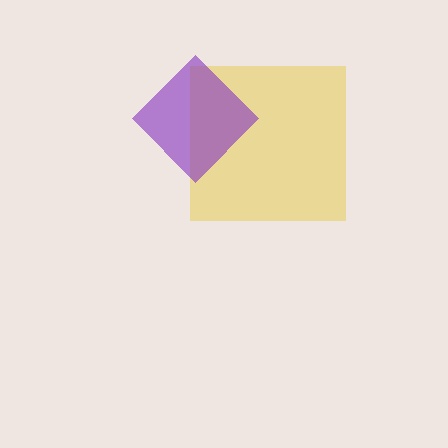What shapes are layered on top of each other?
The layered shapes are: a yellow square, a purple diamond.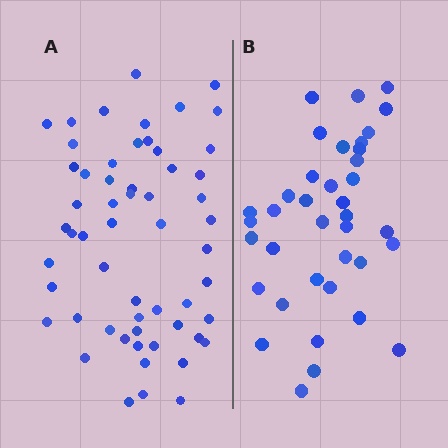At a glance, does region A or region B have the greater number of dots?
Region A (the left region) has more dots.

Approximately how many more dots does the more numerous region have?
Region A has approximately 20 more dots than region B.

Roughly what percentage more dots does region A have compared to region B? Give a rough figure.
About 50% more.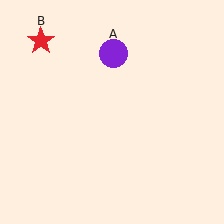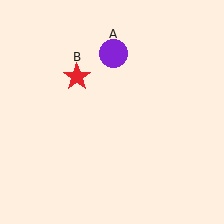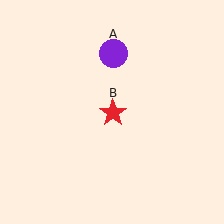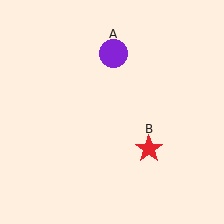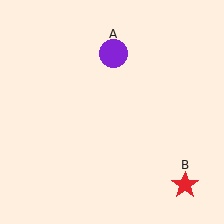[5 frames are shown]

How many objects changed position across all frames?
1 object changed position: red star (object B).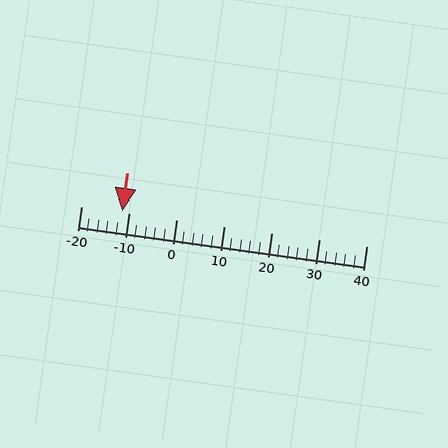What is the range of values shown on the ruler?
The ruler shows values from -20 to 40.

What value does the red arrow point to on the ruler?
The red arrow points to approximately -11.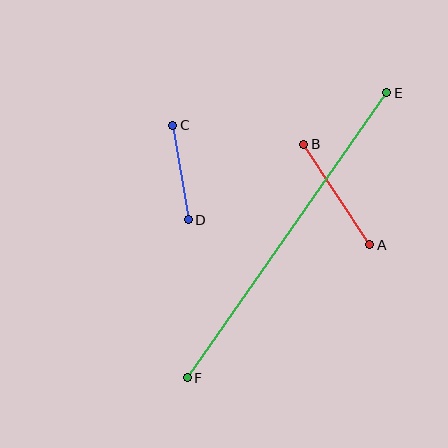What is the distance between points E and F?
The distance is approximately 348 pixels.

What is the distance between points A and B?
The distance is approximately 120 pixels.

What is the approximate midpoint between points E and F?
The midpoint is at approximately (287, 235) pixels.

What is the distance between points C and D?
The distance is approximately 96 pixels.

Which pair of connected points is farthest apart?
Points E and F are farthest apart.